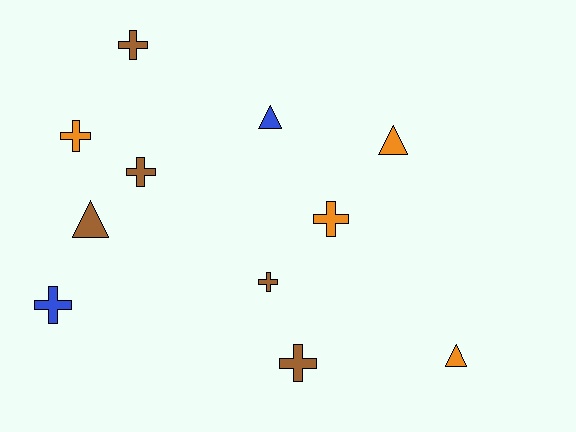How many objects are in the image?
There are 11 objects.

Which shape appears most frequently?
Cross, with 7 objects.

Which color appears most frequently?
Brown, with 5 objects.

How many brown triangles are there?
There is 1 brown triangle.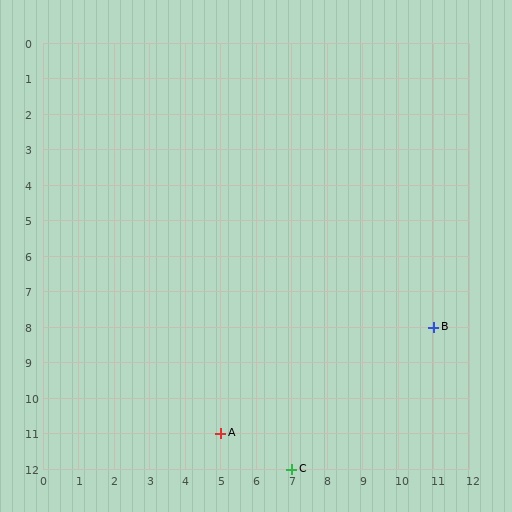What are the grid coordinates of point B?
Point B is at grid coordinates (11, 8).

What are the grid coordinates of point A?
Point A is at grid coordinates (5, 11).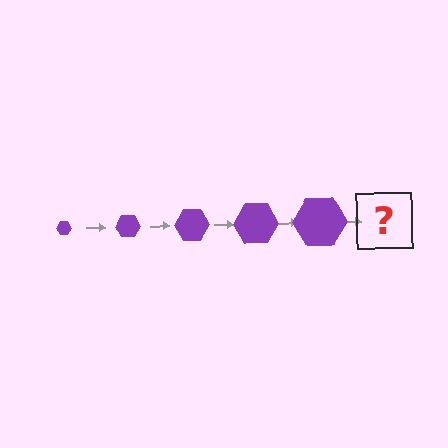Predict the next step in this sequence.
The next step is a purple hexagon, larger than the previous one.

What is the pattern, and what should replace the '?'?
The pattern is that the hexagon gets progressively larger each step. The '?' should be a purple hexagon, larger than the previous one.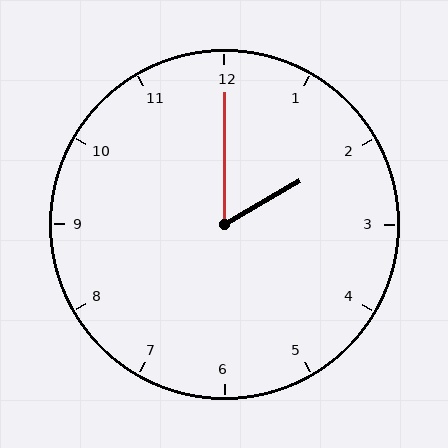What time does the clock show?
2:00.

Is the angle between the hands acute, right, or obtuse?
It is acute.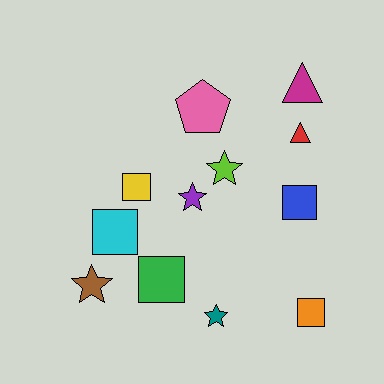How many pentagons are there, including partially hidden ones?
There is 1 pentagon.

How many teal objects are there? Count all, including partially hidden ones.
There is 1 teal object.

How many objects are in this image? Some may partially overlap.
There are 12 objects.